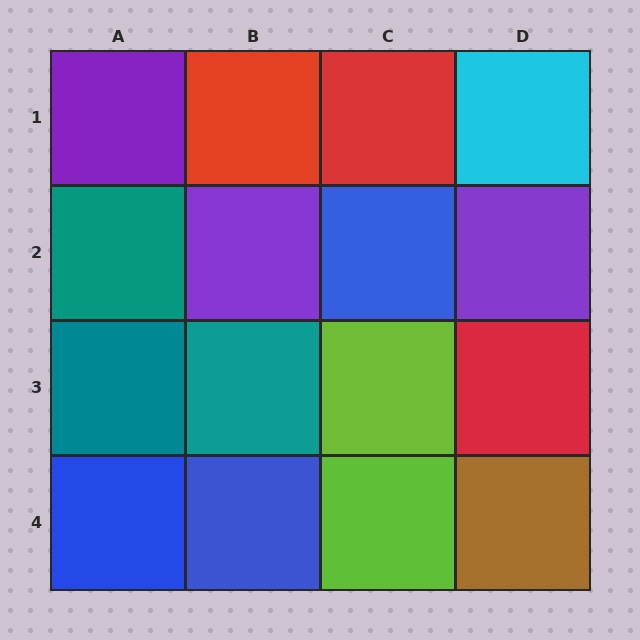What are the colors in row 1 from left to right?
Purple, red, red, cyan.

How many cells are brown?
1 cell is brown.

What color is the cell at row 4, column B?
Blue.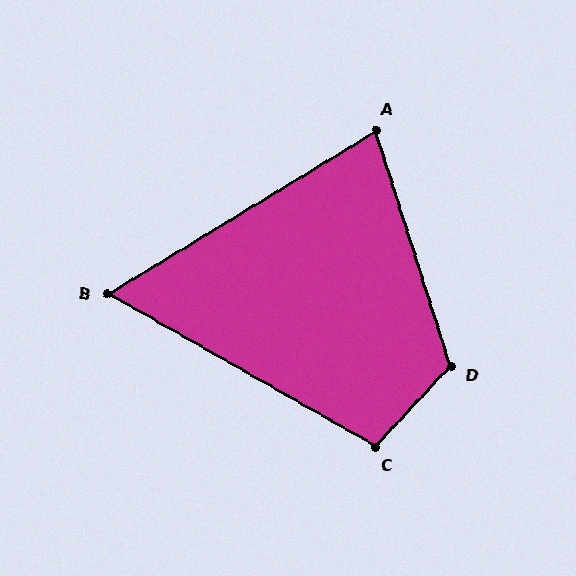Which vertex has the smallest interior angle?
B, at approximately 61 degrees.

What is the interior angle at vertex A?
Approximately 76 degrees (acute).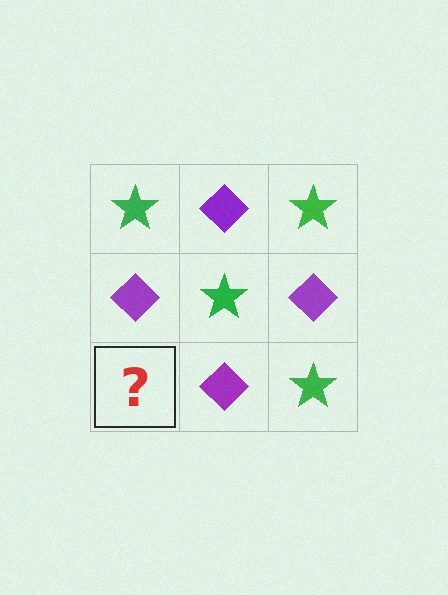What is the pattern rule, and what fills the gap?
The rule is that it alternates green star and purple diamond in a checkerboard pattern. The gap should be filled with a green star.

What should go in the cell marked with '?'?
The missing cell should contain a green star.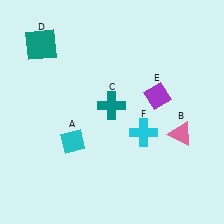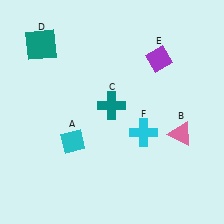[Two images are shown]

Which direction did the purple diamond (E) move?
The purple diamond (E) moved up.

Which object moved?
The purple diamond (E) moved up.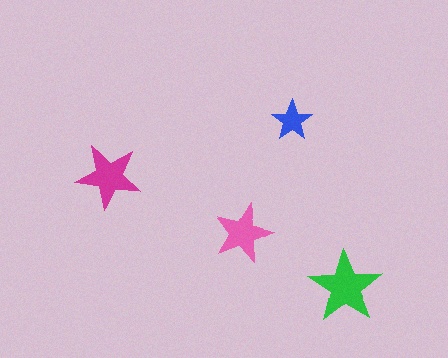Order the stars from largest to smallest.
the green one, the magenta one, the pink one, the blue one.